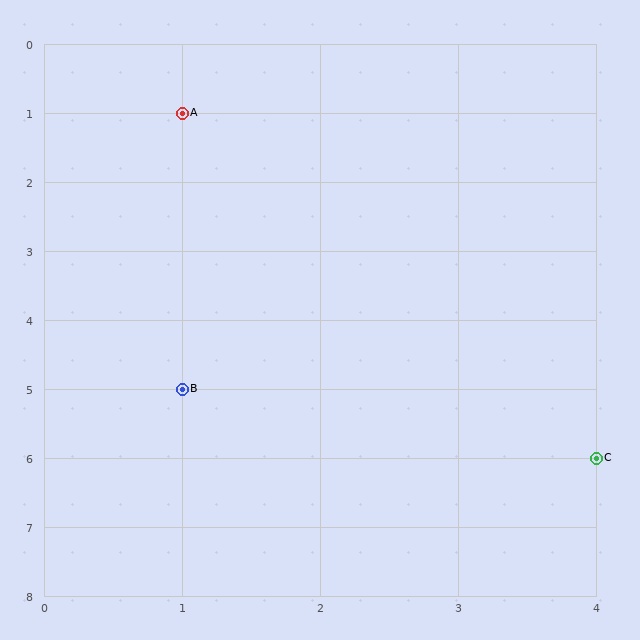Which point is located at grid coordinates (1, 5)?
Point B is at (1, 5).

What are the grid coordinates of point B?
Point B is at grid coordinates (1, 5).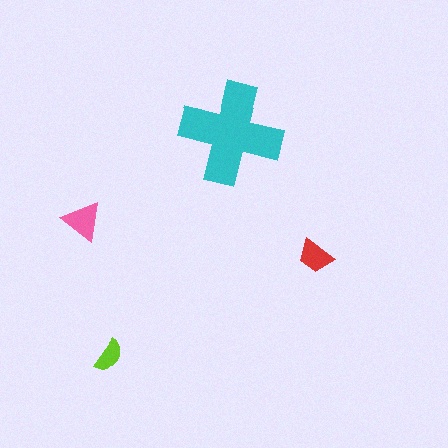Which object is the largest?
The cyan cross.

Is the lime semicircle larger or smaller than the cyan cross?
Smaller.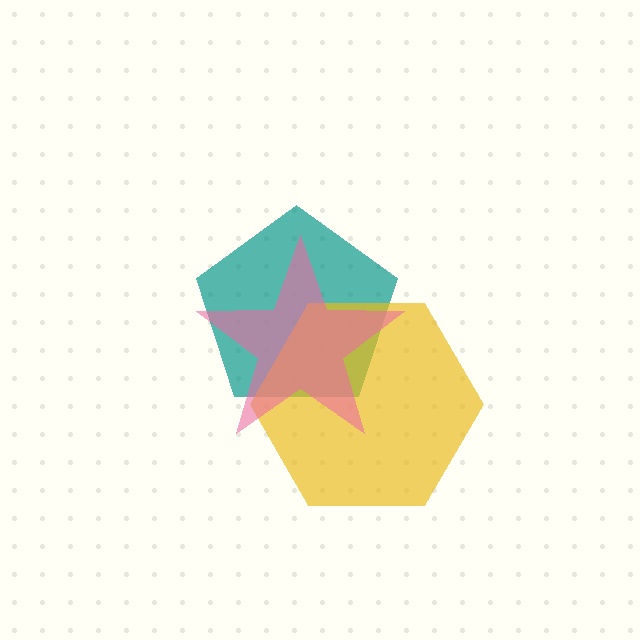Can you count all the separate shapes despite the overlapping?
Yes, there are 3 separate shapes.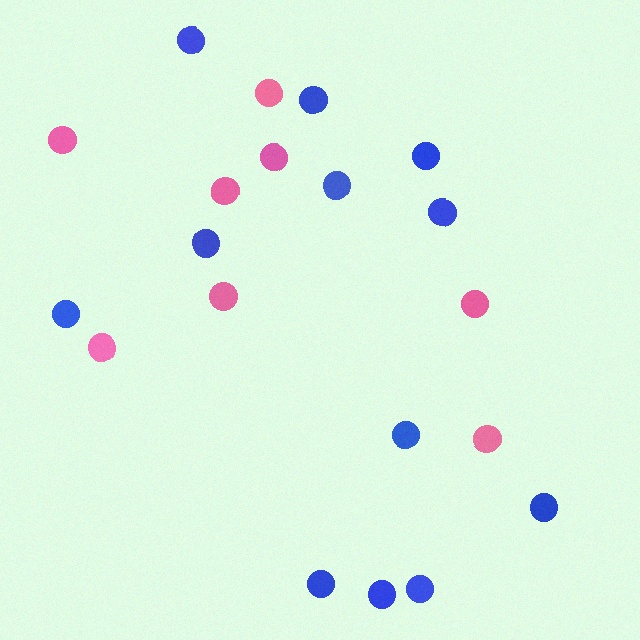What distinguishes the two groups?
There are 2 groups: one group of blue circles (12) and one group of pink circles (8).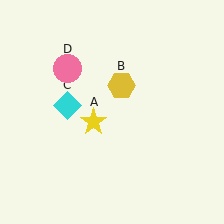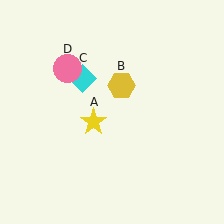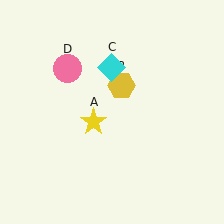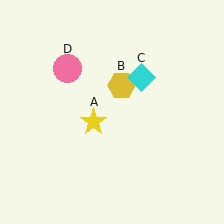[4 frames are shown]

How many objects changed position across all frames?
1 object changed position: cyan diamond (object C).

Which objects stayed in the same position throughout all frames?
Yellow star (object A) and yellow hexagon (object B) and pink circle (object D) remained stationary.